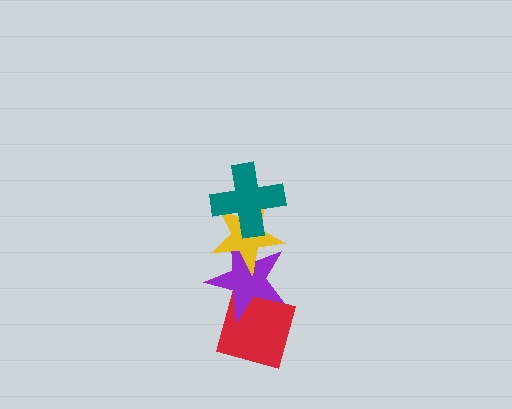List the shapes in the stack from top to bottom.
From top to bottom: the teal cross, the yellow star, the purple star, the red diamond.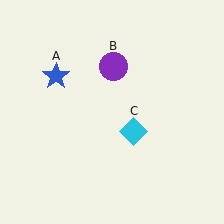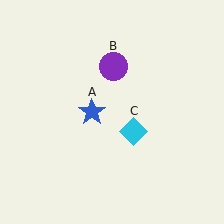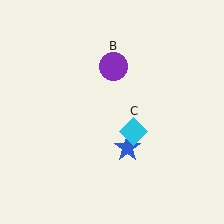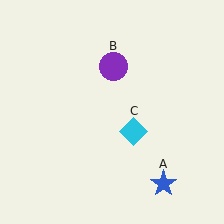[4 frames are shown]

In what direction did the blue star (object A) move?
The blue star (object A) moved down and to the right.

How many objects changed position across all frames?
1 object changed position: blue star (object A).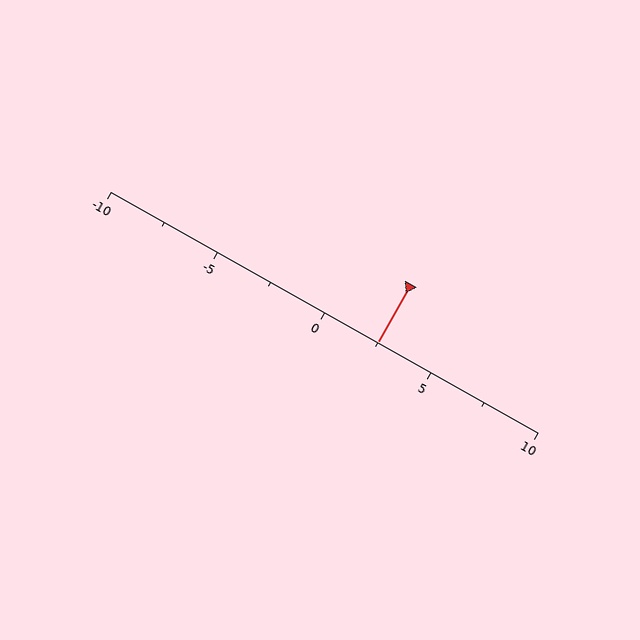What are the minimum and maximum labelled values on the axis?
The axis runs from -10 to 10.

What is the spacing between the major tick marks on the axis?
The major ticks are spaced 5 apart.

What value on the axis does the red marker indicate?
The marker indicates approximately 2.5.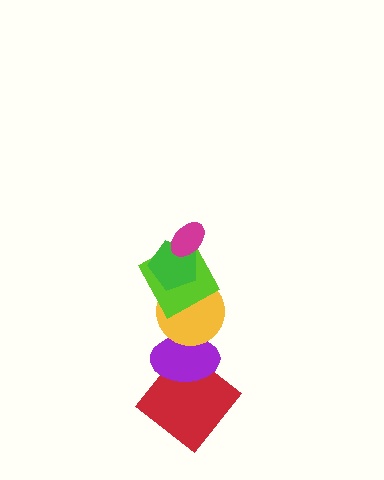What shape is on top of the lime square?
The green pentagon is on top of the lime square.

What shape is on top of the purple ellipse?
The yellow circle is on top of the purple ellipse.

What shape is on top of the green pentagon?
The magenta ellipse is on top of the green pentagon.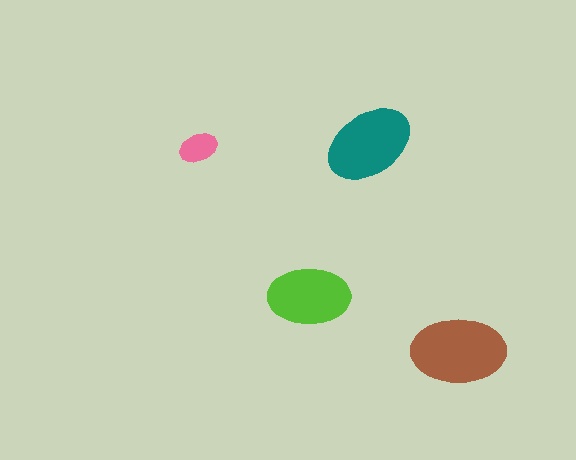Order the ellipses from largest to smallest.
the brown one, the teal one, the lime one, the pink one.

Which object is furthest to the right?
The brown ellipse is rightmost.